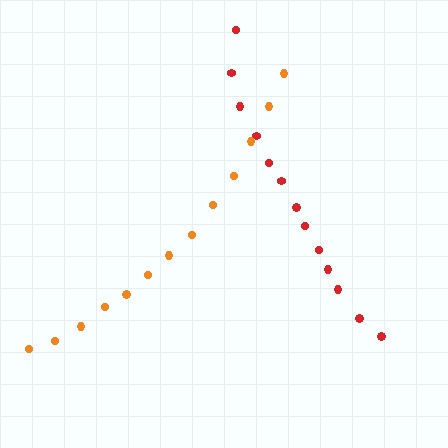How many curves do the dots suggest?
There are 2 distinct paths.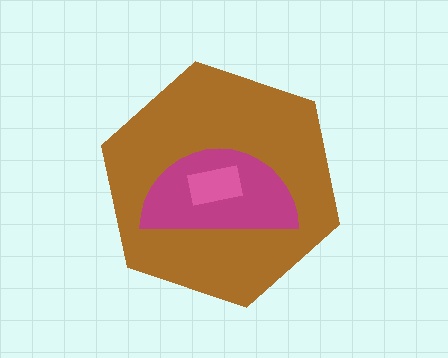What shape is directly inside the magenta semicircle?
The pink rectangle.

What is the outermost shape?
The brown hexagon.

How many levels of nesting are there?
3.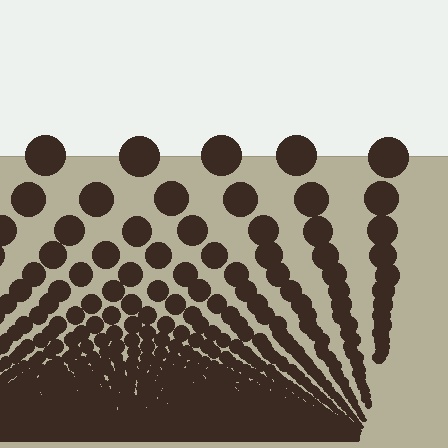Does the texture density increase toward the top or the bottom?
Density increases toward the bottom.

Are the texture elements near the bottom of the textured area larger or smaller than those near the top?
Smaller. The gradient is inverted — elements near the bottom are smaller and denser.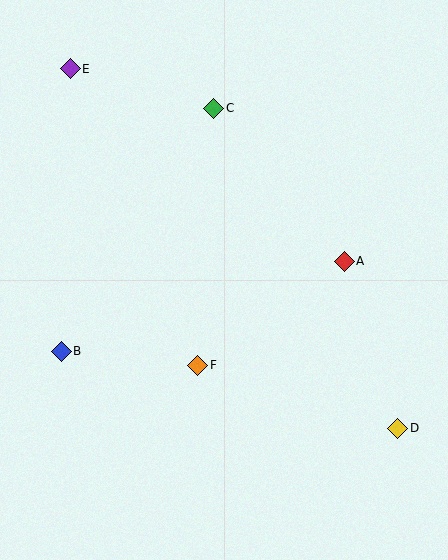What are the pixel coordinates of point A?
Point A is at (344, 261).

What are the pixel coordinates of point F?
Point F is at (198, 365).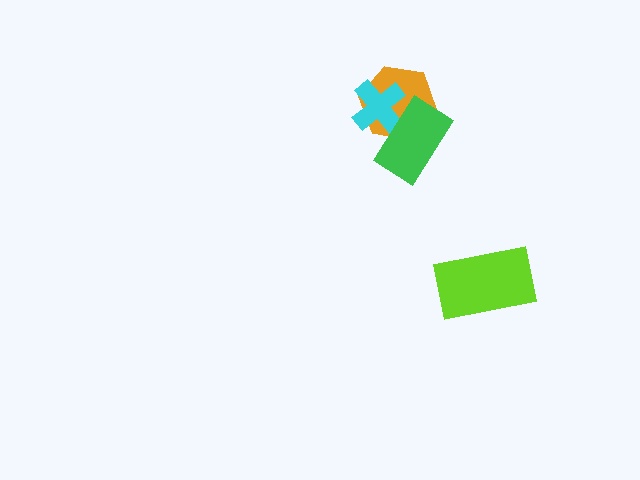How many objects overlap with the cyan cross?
2 objects overlap with the cyan cross.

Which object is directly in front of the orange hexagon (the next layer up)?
The cyan cross is directly in front of the orange hexagon.